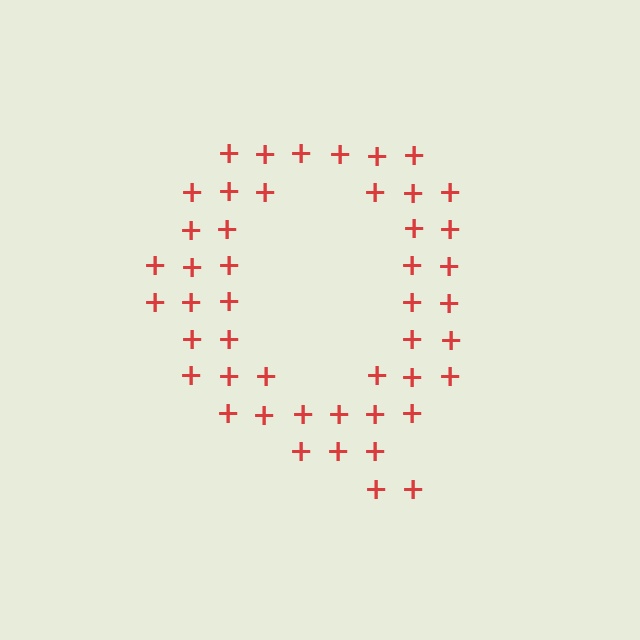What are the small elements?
The small elements are plus signs.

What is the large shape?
The large shape is the letter Q.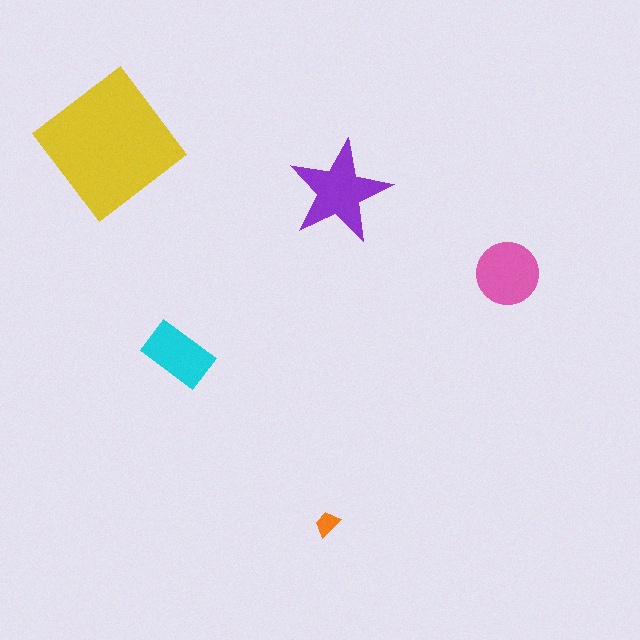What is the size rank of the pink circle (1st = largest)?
3rd.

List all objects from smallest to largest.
The orange trapezoid, the cyan rectangle, the pink circle, the purple star, the yellow diamond.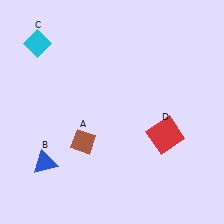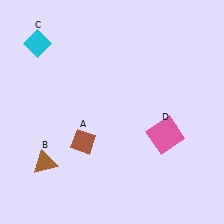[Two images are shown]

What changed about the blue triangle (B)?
In Image 1, B is blue. In Image 2, it changed to brown.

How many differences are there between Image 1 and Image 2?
There are 2 differences between the two images.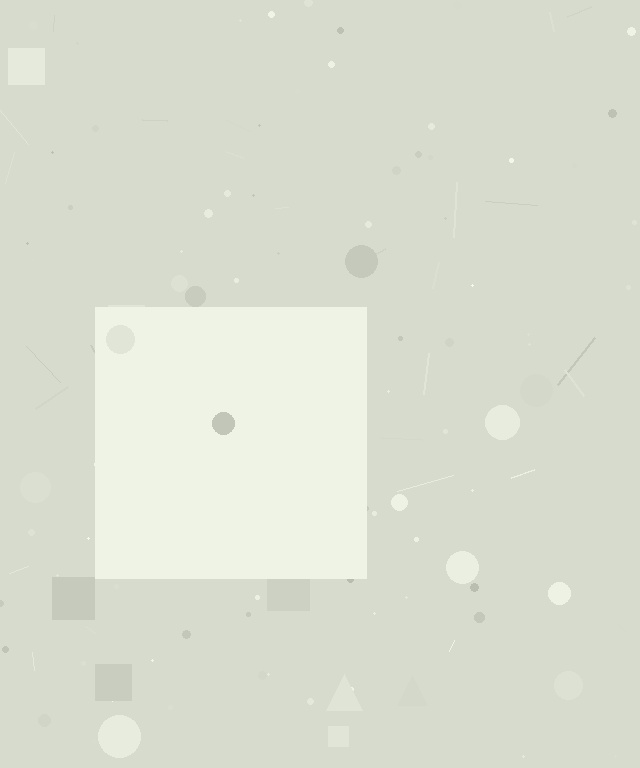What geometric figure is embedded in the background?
A square is embedded in the background.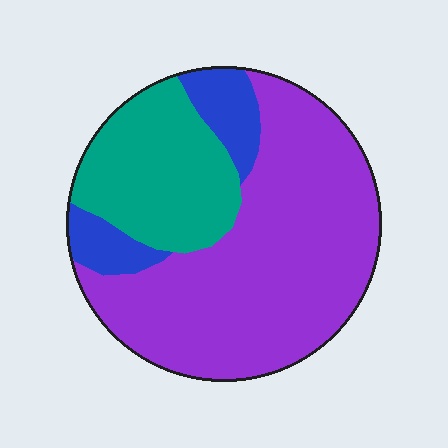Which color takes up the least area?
Blue, at roughly 10%.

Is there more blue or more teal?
Teal.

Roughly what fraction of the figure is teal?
Teal covers about 25% of the figure.